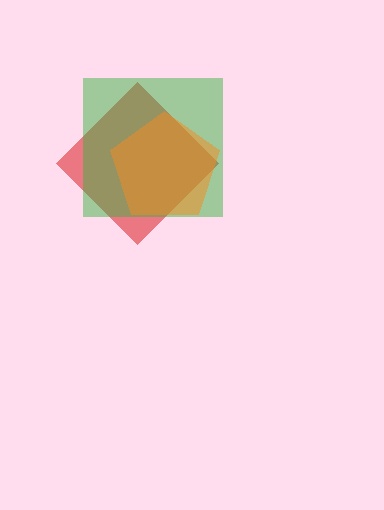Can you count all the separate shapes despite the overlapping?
Yes, there are 3 separate shapes.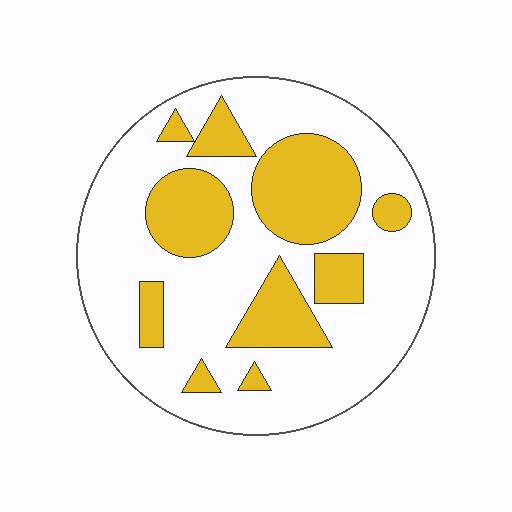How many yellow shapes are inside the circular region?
10.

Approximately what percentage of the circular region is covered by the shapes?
Approximately 30%.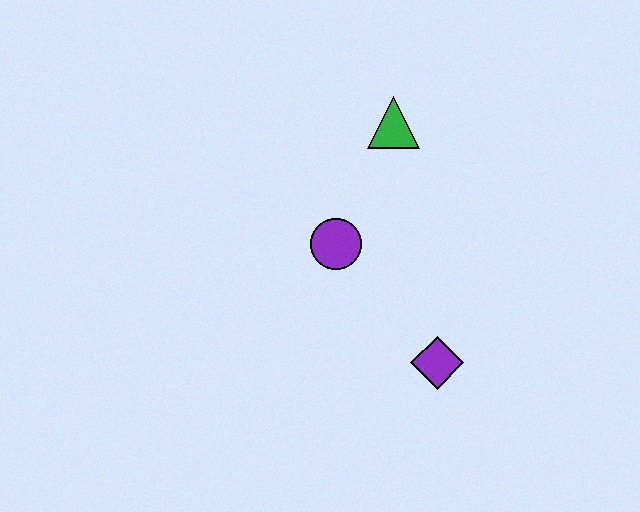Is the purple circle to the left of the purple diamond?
Yes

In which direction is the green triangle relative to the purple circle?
The green triangle is above the purple circle.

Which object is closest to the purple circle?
The green triangle is closest to the purple circle.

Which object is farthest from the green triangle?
The purple diamond is farthest from the green triangle.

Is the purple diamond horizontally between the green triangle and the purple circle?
No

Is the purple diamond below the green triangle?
Yes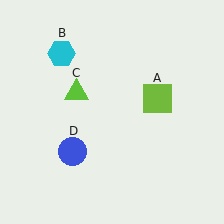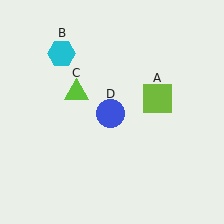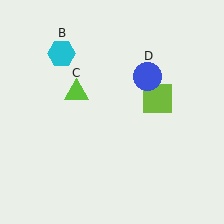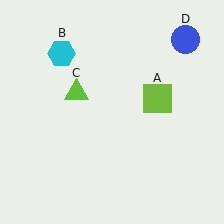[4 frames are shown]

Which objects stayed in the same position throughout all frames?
Lime square (object A) and cyan hexagon (object B) and lime triangle (object C) remained stationary.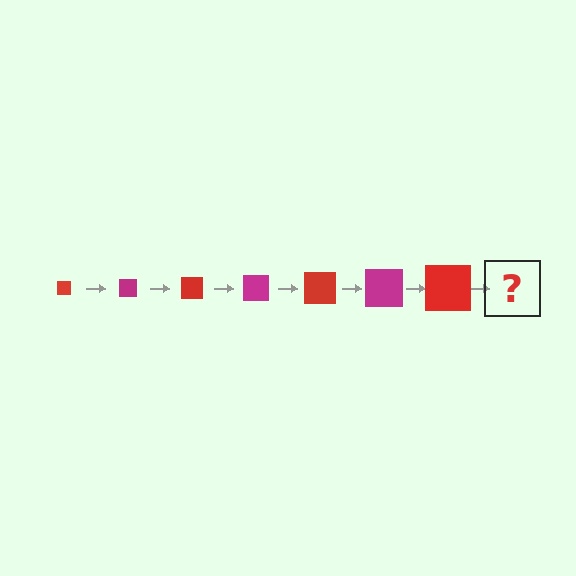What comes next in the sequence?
The next element should be a magenta square, larger than the previous one.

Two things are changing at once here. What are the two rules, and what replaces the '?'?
The two rules are that the square grows larger each step and the color cycles through red and magenta. The '?' should be a magenta square, larger than the previous one.